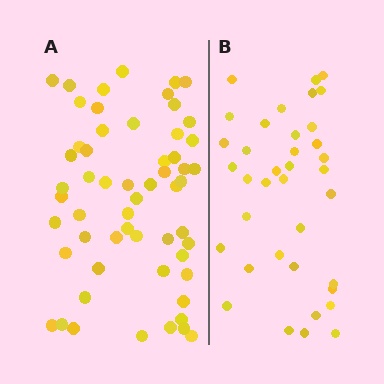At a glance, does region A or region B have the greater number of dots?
Region A (the left region) has more dots.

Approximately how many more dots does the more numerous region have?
Region A has approximately 20 more dots than region B.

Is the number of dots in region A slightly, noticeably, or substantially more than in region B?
Region A has substantially more. The ratio is roughly 1.5 to 1.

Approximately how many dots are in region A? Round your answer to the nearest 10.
About 60 dots. (The exact count is 57, which rounds to 60.)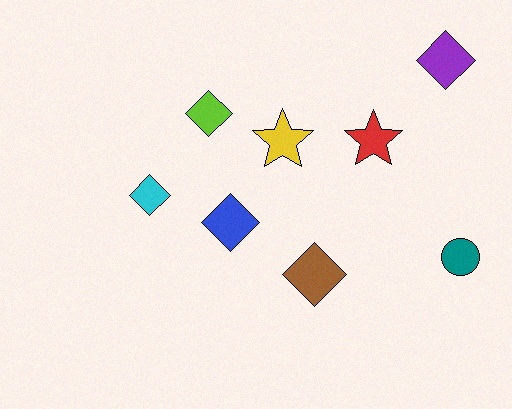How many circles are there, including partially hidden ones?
There is 1 circle.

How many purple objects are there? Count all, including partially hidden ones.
There is 1 purple object.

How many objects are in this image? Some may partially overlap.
There are 8 objects.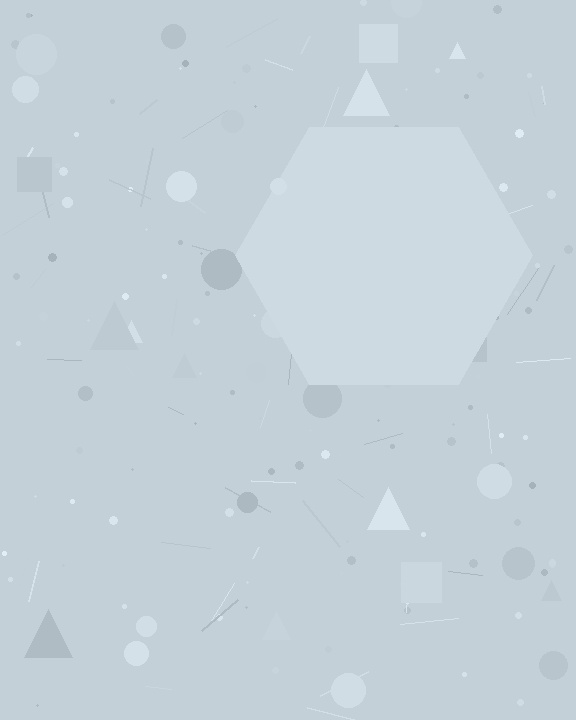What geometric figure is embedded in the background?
A hexagon is embedded in the background.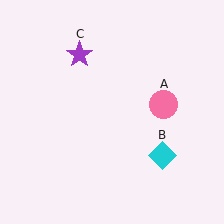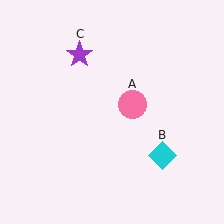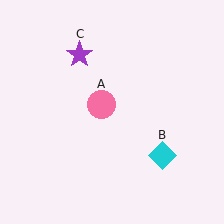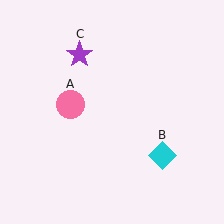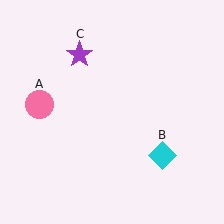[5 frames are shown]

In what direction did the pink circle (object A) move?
The pink circle (object A) moved left.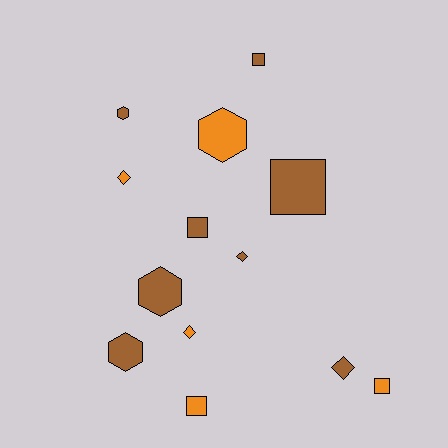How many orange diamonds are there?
There are 2 orange diamonds.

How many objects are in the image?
There are 13 objects.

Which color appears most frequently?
Brown, with 8 objects.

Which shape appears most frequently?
Square, with 5 objects.